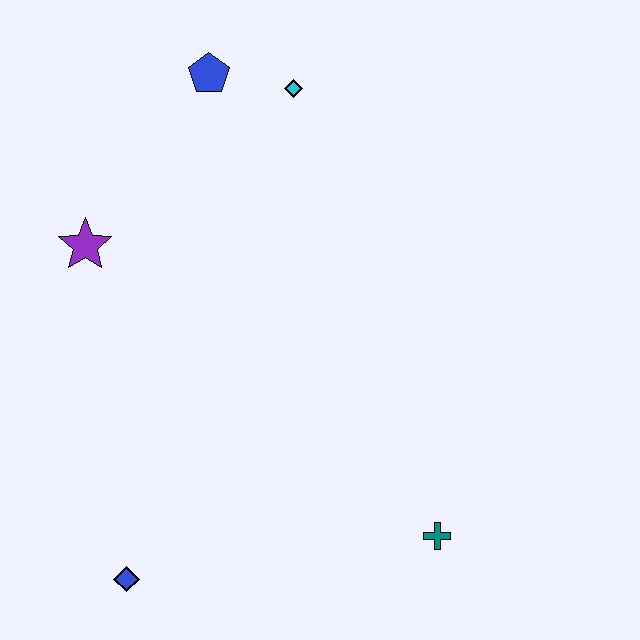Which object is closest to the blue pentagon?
The cyan diamond is closest to the blue pentagon.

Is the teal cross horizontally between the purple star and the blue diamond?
No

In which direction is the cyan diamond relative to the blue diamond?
The cyan diamond is above the blue diamond.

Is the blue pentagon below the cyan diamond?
No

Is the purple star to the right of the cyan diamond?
No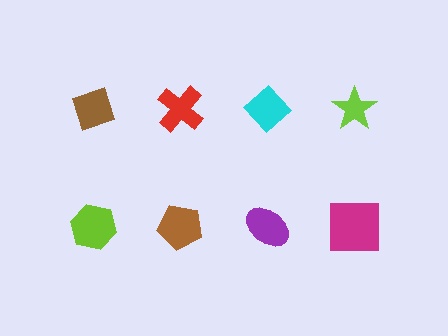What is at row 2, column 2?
A brown pentagon.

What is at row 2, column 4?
A magenta square.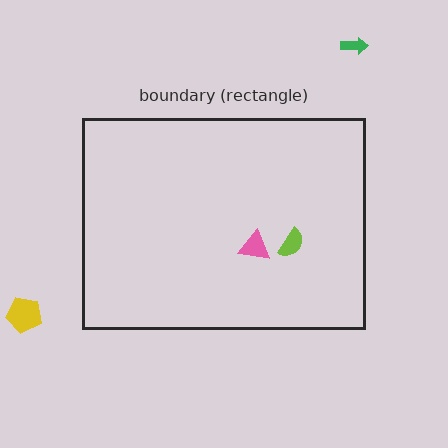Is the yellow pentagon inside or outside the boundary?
Outside.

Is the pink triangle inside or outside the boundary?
Inside.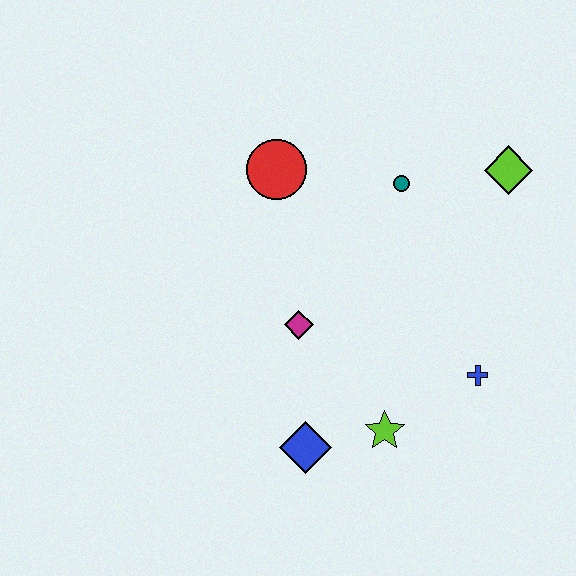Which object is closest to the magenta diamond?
The blue diamond is closest to the magenta diamond.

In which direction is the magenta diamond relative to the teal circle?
The magenta diamond is below the teal circle.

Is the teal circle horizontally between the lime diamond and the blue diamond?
Yes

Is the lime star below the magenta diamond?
Yes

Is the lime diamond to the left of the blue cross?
No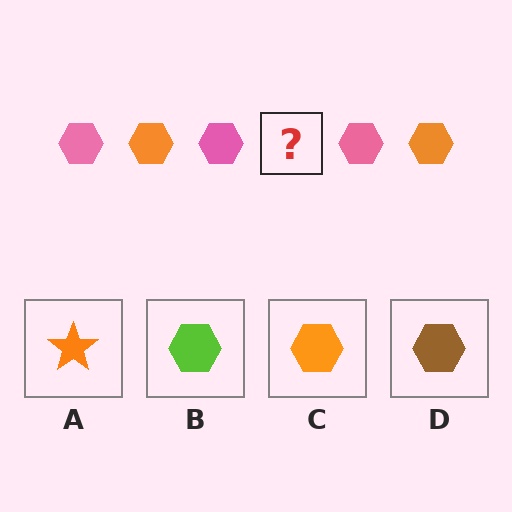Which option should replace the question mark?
Option C.